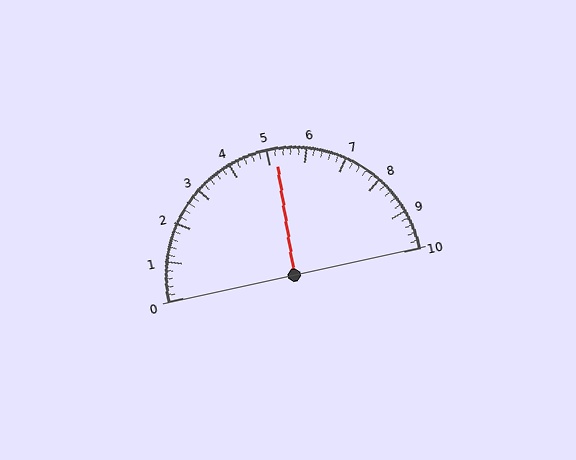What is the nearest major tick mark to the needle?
The nearest major tick mark is 5.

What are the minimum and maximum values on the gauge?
The gauge ranges from 0 to 10.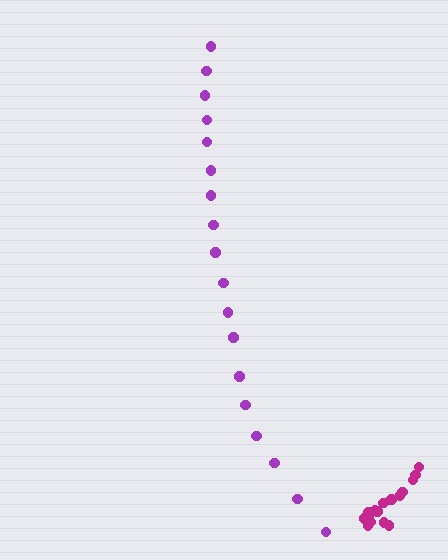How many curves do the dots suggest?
There are 2 distinct paths.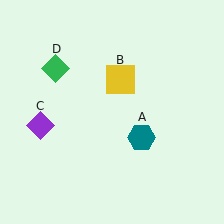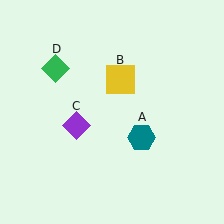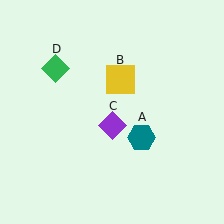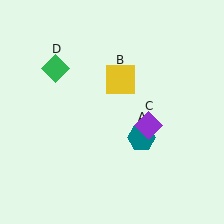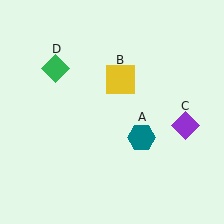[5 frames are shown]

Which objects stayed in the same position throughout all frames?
Teal hexagon (object A) and yellow square (object B) and green diamond (object D) remained stationary.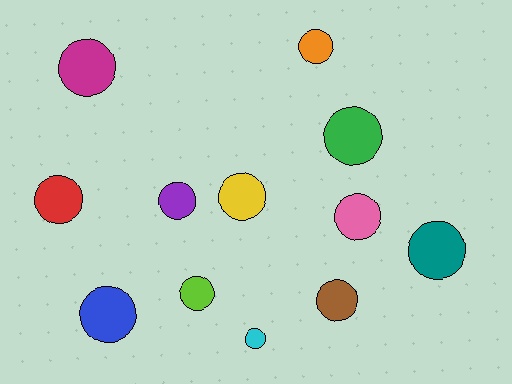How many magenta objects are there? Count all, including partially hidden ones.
There is 1 magenta object.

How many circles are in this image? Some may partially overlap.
There are 12 circles.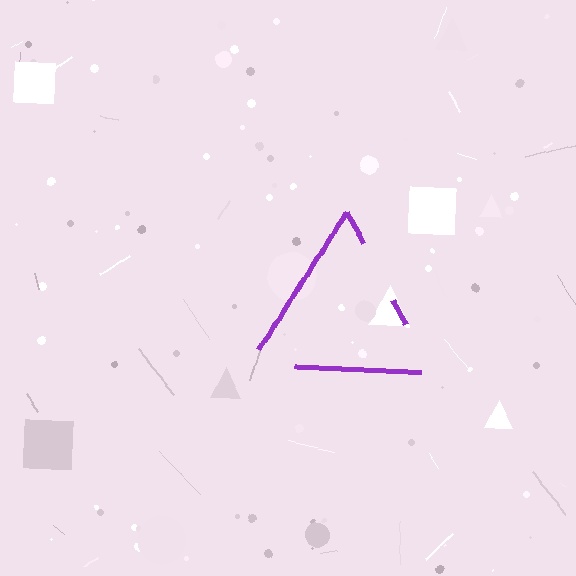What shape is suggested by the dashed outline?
The dashed outline suggests a triangle.